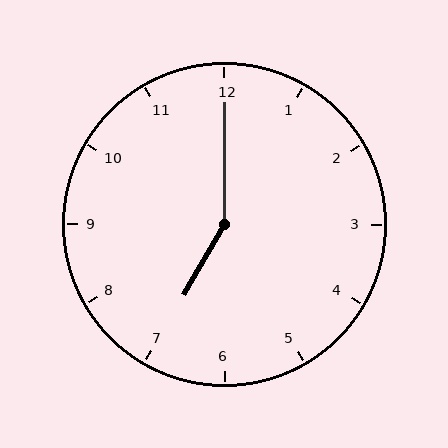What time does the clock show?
7:00.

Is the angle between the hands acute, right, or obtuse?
It is obtuse.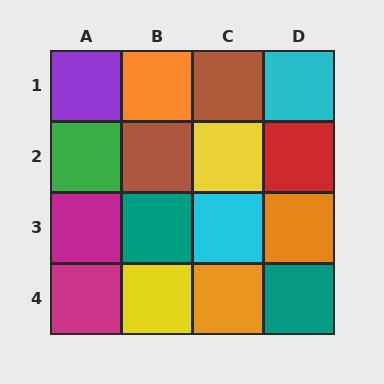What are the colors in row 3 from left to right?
Magenta, teal, cyan, orange.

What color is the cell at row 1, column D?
Cyan.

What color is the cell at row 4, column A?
Magenta.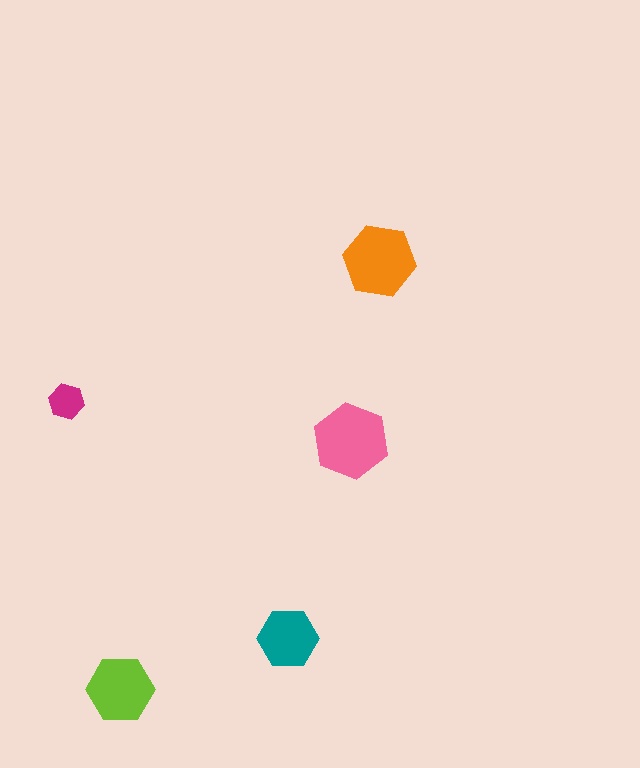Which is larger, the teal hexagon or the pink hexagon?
The pink one.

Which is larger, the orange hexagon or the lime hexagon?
The orange one.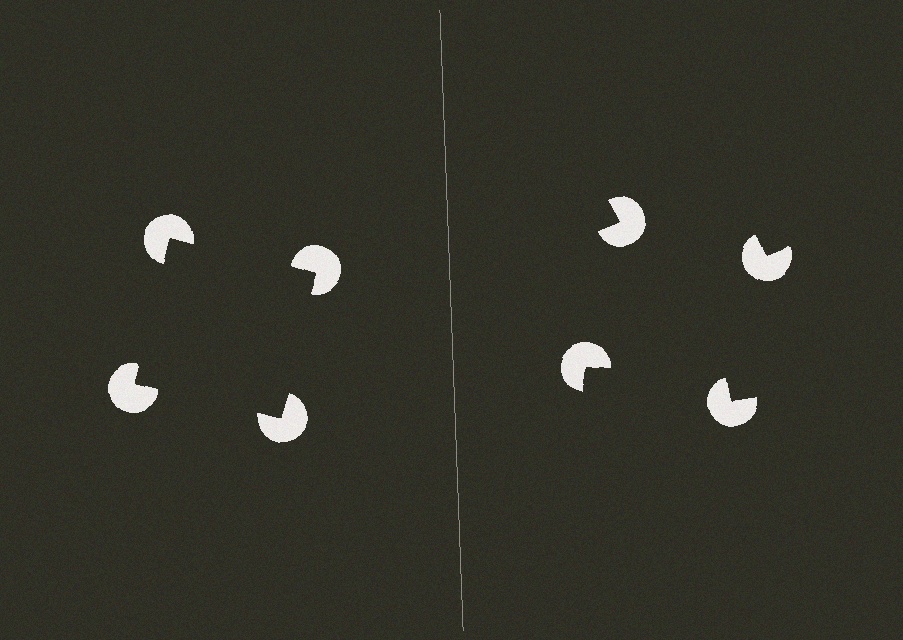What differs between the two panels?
The pac-man discs are positioned identically on both sides; only the wedge orientations differ. On the left they align to a square; on the right they are misaligned.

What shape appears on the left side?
An illusory square.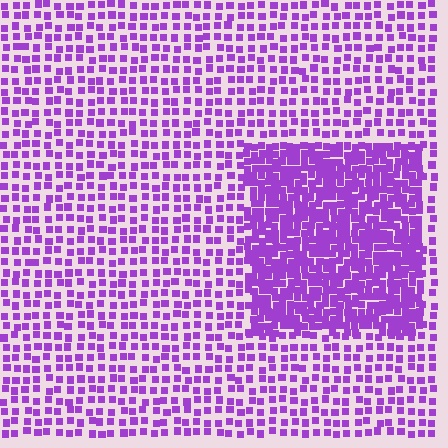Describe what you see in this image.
The image contains small purple elements arranged at two different densities. A rectangle-shaped region is visible where the elements are more densely packed than the surrounding area.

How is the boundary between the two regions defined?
The boundary is defined by a change in element density (approximately 2.2x ratio). All elements are the same color, size, and shape.